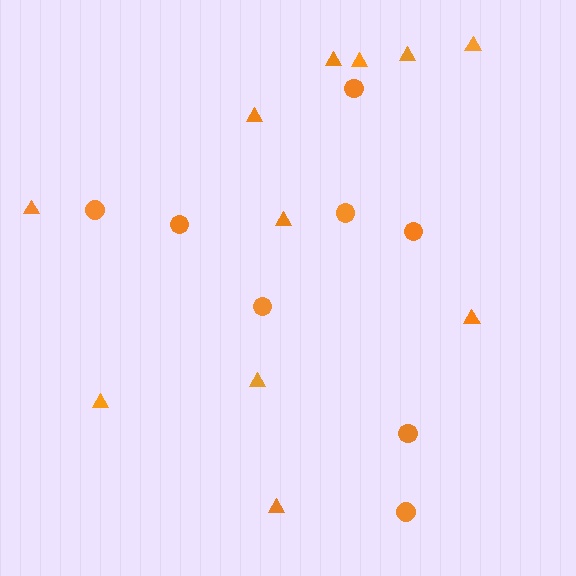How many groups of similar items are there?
There are 2 groups: one group of circles (8) and one group of triangles (11).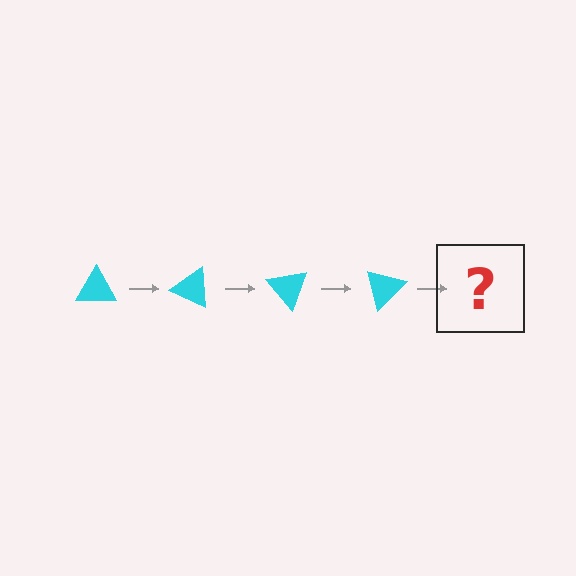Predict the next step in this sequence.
The next step is a cyan triangle rotated 100 degrees.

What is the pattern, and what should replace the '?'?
The pattern is that the triangle rotates 25 degrees each step. The '?' should be a cyan triangle rotated 100 degrees.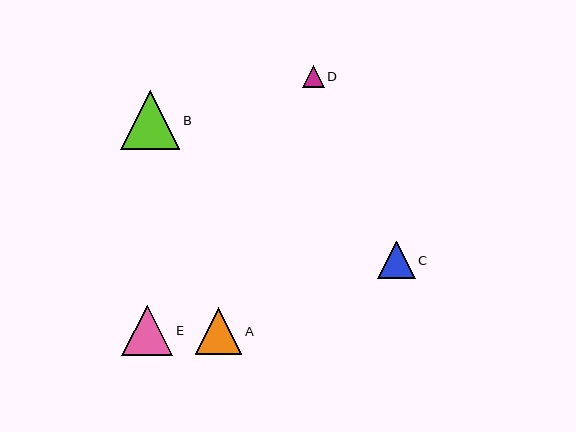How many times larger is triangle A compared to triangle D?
Triangle A is approximately 2.1 times the size of triangle D.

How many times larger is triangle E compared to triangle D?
Triangle E is approximately 2.3 times the size of triangle D.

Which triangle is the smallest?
Triangle D is the smallest with a size of approximately 22 pixels.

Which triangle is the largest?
Triangle B is the largest with a size of approximately 59 pixels.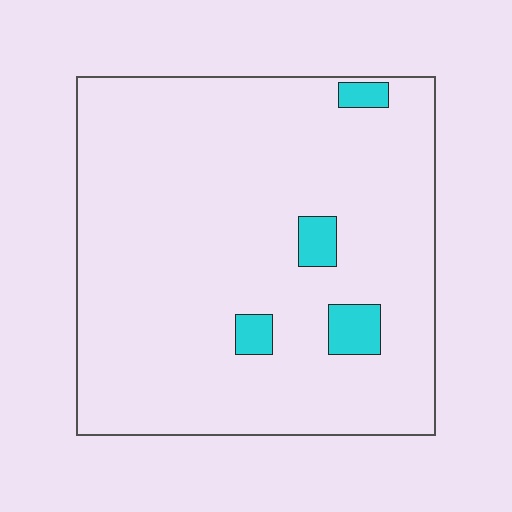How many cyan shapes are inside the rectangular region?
4.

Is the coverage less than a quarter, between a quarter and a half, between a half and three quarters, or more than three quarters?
Less than a quarter.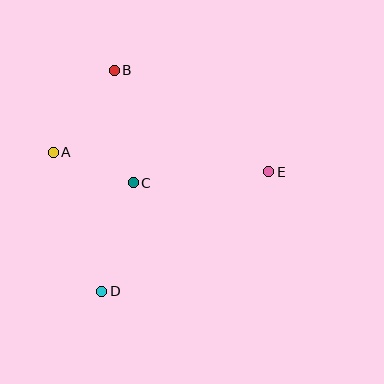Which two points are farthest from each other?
Points B and D are farthest from each other.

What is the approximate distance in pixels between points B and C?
The distance between B and C is approximately 114 pixels.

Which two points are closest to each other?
Points A and C are closest to each other.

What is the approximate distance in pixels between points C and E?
The distance between C and E is approximately 136 pixels.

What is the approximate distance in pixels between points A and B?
The distance between A and B is approximately 102 pixels.